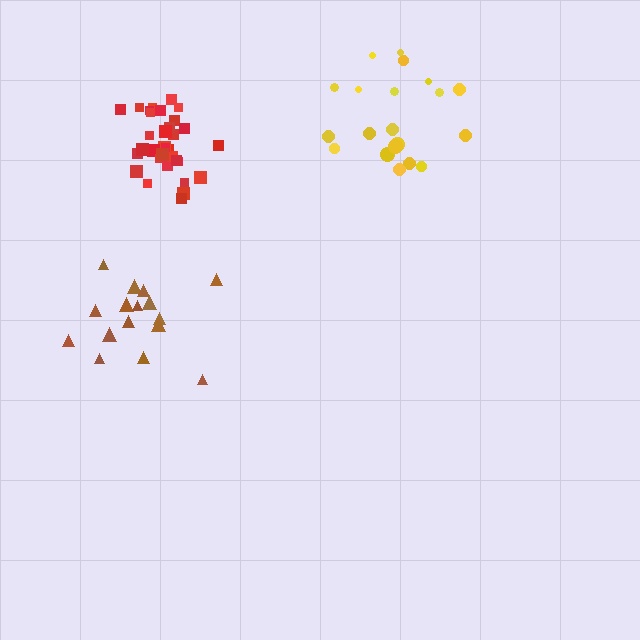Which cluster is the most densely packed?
Red.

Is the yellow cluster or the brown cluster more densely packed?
Brown.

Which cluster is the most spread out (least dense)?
Yellow.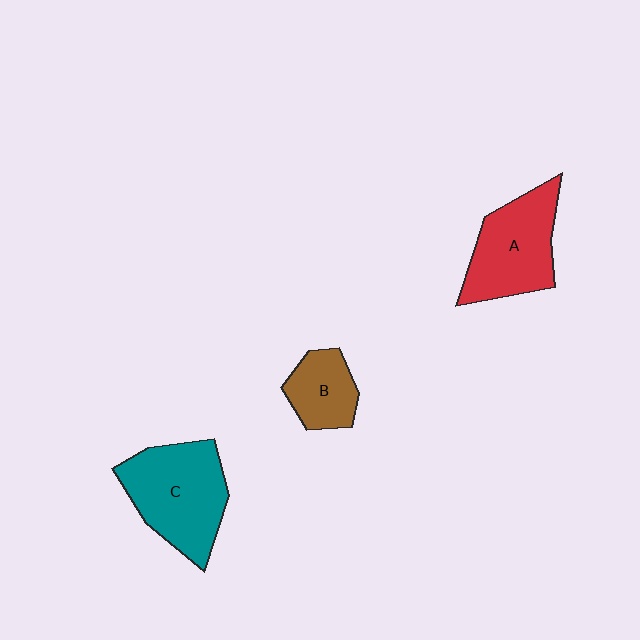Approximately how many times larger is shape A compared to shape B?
Approximately 1.7 times.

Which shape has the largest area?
Shape C (teal).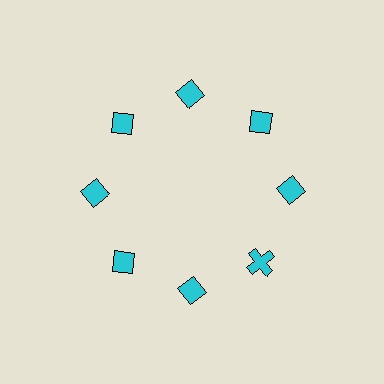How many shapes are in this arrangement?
There are 8 shapes arranged in a ring pattern.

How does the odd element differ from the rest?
It has a different shape: cross instead of diamond.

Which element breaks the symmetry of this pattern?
The cyan cross at roughly the 4 o'clock position breaks the symmetry. All other shapes are cyan diamonds.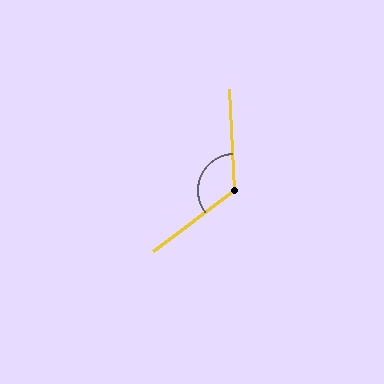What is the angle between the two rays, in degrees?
Approximately 124 degrees.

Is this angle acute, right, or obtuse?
It is obtuse.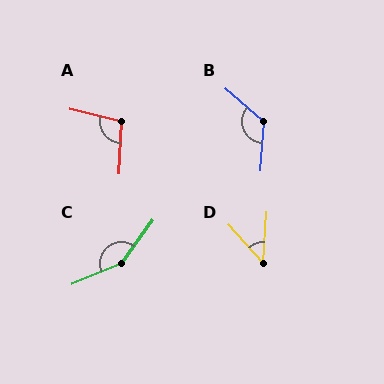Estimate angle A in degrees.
Approximately 101 degrees.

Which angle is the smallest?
D, at approximately 46 degrees.